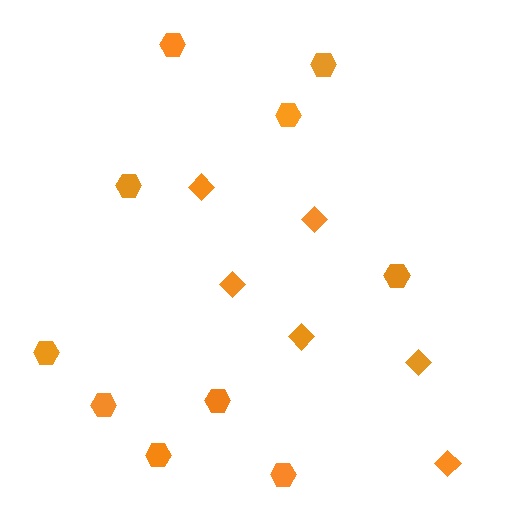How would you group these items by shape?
There are 2 groups: one group of hexagons (10) and one group of diamonds (6).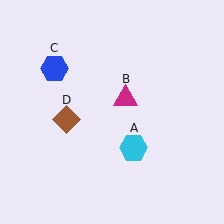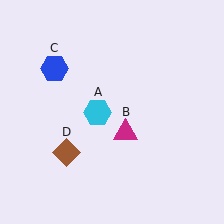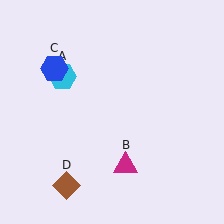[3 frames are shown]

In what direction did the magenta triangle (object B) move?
The magenta triangle (object B) moved down.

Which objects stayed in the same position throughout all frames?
Blue hexagon (object C) remained stationary.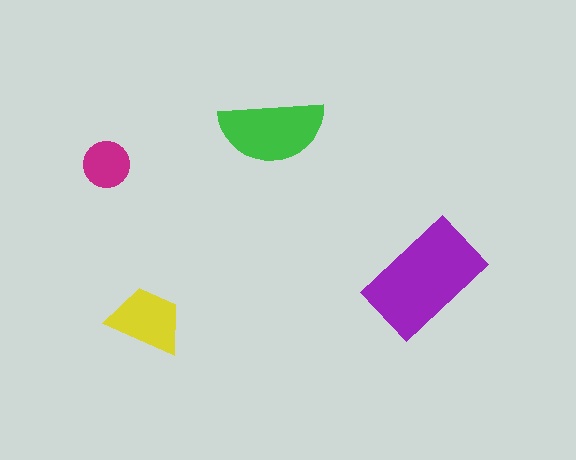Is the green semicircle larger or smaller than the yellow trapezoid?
Larger.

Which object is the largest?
The purple rectangle.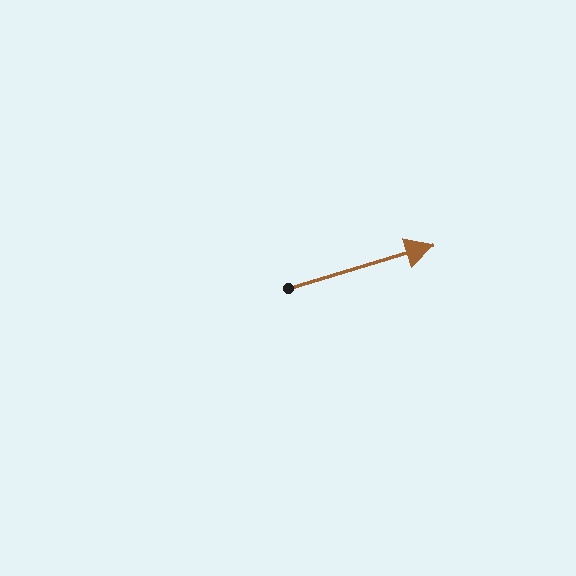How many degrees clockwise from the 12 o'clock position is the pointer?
Approximately 73 degrees.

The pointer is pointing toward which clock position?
Roughly 2 o'clock.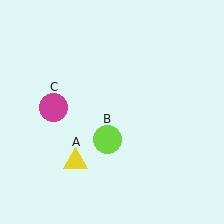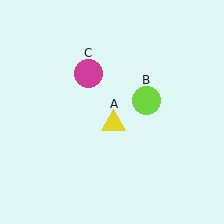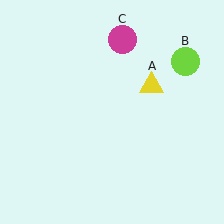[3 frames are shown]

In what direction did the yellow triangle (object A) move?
The yellow triangle (object A) moved up and to the right.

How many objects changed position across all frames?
3 objects changed position: yellow triangle (object A), lime circle (object B), magenta circle (object C).